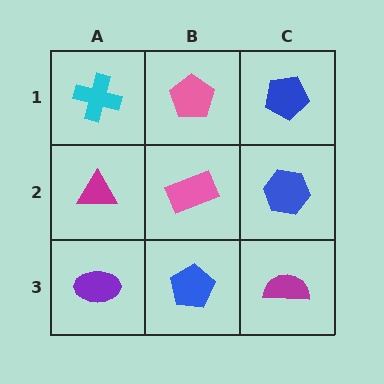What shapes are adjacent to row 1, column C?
A blue hexagon (row 2, column C), a pink pentagon (row 1, column B).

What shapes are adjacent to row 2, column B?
A pink pentagon (row 1, column B), a blue pentagon (row 3, column B), a magenta triangle (row 2, column A), a blue hexagon (row 2, column C).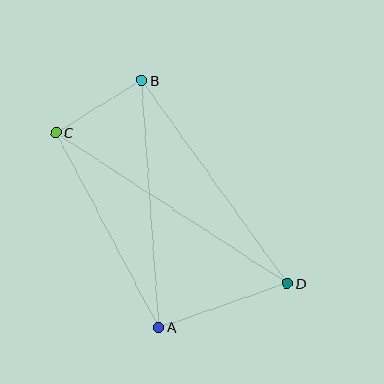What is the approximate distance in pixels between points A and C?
The distance between A and C is approximately 221 pixels.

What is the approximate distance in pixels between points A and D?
The distance between A and D is approximately 135 pixels.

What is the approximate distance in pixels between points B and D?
The distance between B and D is approximately 250 pixels.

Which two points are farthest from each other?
Points C and D are farthest from each other.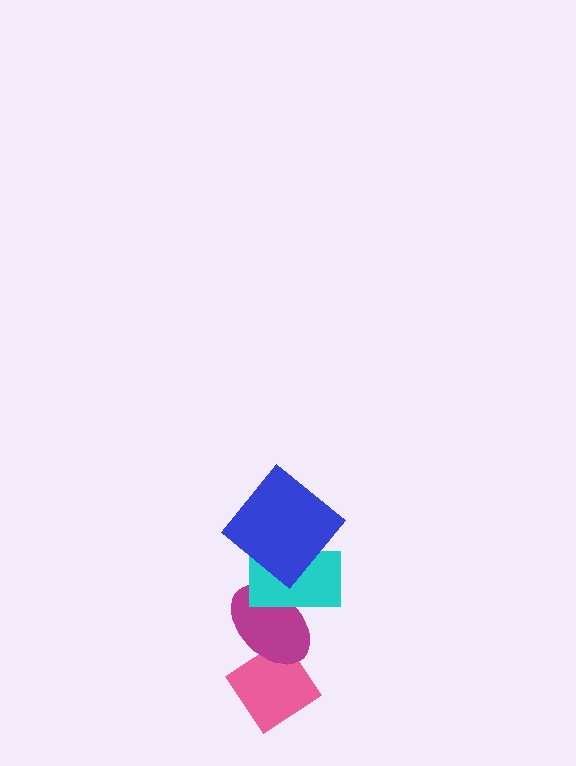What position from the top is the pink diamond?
The pink diamond is 4th from the top.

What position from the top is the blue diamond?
The blue diamond is 1st from the top.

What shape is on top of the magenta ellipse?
The cyan rectangle is on top of the magenta ellipse.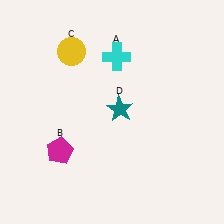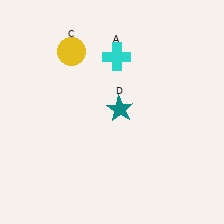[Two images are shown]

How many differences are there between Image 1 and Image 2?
There is 1 difference between the two images.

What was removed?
The magenta pentagon (B) was removed in Image 2.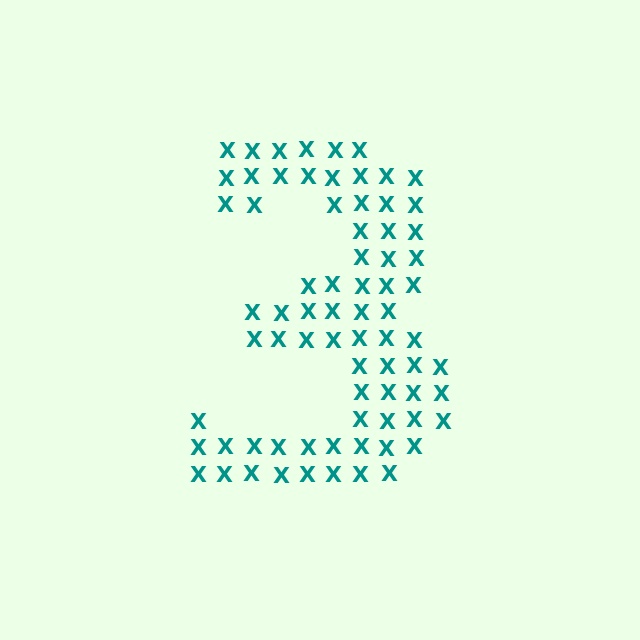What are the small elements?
The small elements are letter X's.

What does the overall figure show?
The overall figure shows the digit 3.